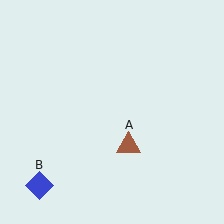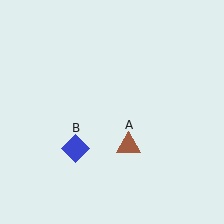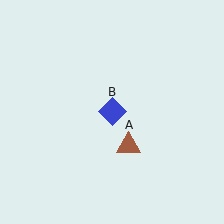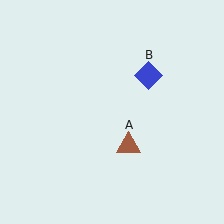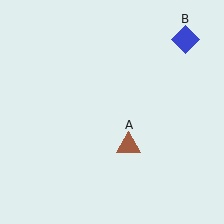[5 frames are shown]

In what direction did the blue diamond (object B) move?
The blue diamond (object B) moved up and to the right.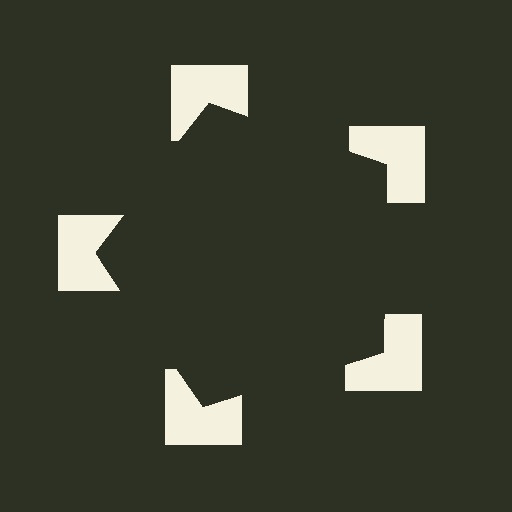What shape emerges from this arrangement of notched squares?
An illusory pentagon — its edges are inferred from the aligned wedge cuts in the notched squares, not physically drawn.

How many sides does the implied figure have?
5 sides.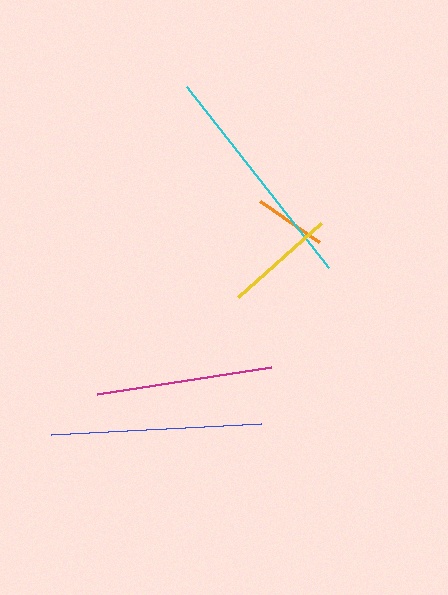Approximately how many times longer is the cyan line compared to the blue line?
The cyan line is approximately 1.1 times the length of the blue line.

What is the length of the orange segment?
The orange segment is approximately 71 pixels long.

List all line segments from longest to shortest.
From longest to shortest: cyan, blue, magenta, yellow, orange.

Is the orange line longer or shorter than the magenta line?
The magenta line is longer than the orange line.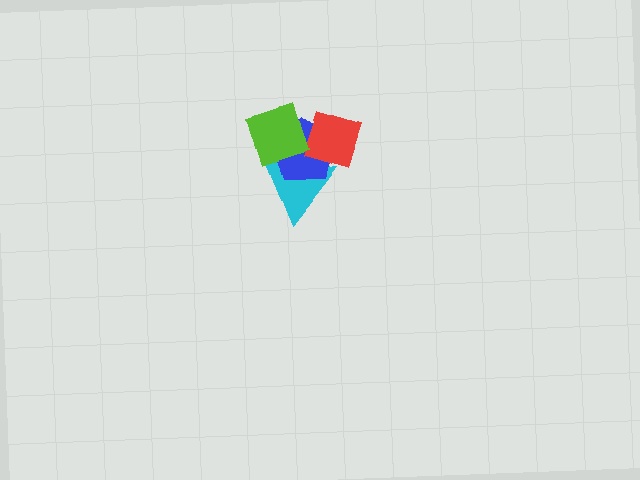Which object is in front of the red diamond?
The lime diamond is in front of the red diamond.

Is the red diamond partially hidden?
Yes, it is partially covered by another shape.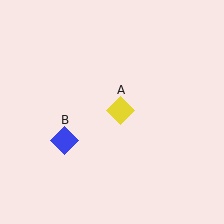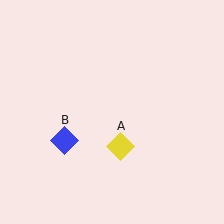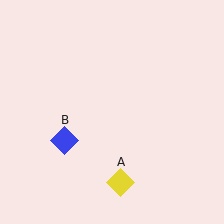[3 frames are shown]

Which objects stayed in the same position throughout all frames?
Blue diamond (object B) remained stationary.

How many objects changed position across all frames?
1 object changed position: yellow diamond (object A).